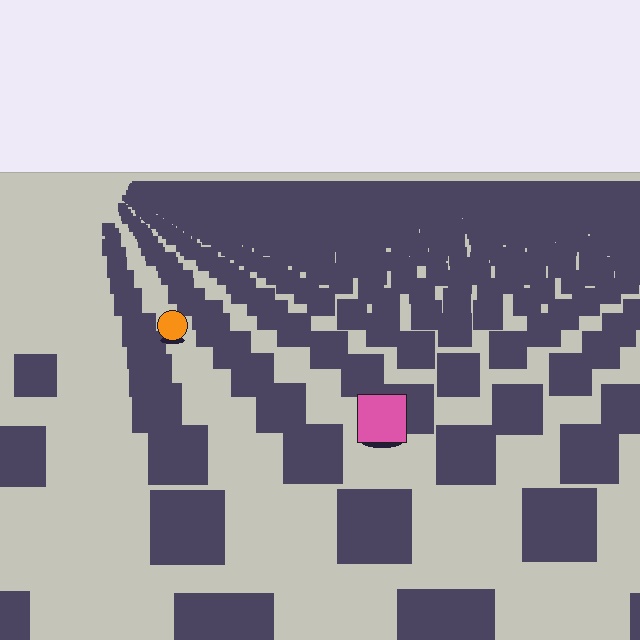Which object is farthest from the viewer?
The orange circle is farthest from the viewer. It appears smaller and the ground texture around it is denser.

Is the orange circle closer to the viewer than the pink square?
No. The pink square is closer — you can tell from the texture gradient: the ground texture is coarser near it.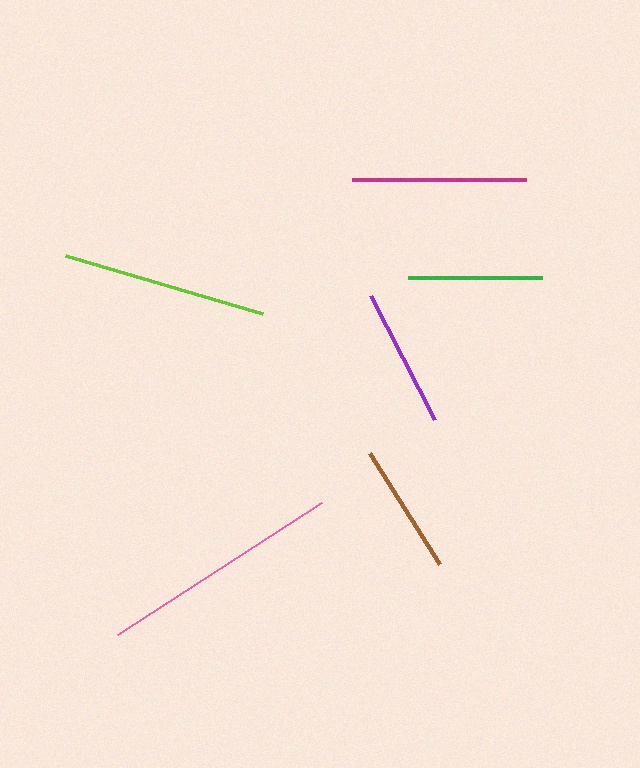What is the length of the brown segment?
The brown segment is approximately 131 pixels long.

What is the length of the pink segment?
The pink segment is approximately 242 pixels long.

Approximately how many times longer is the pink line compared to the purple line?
The pink line is approximately 1.7 times the length of the purple line.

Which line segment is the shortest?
The brown line is the shortest at approximately 131 pixels.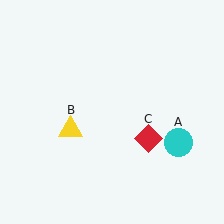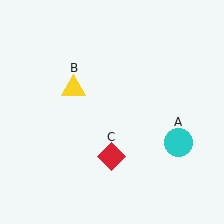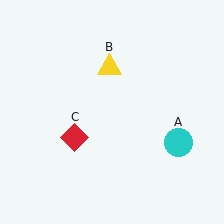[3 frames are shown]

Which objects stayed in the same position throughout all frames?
Cyan circle (object A) remained stationary.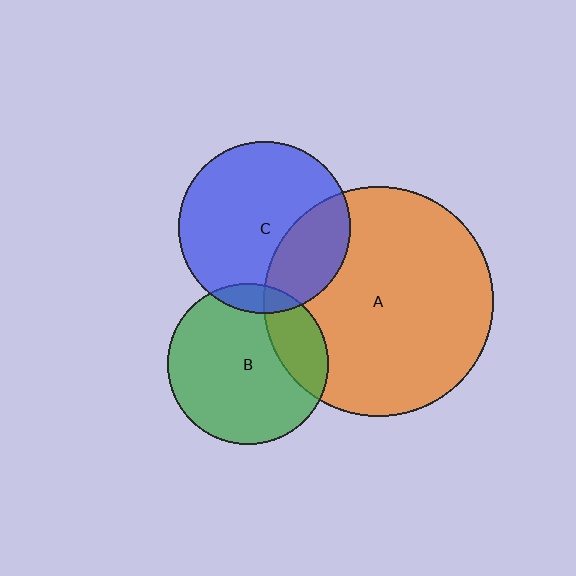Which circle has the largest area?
Circle A (orange).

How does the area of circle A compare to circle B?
Approximately 2.0 times.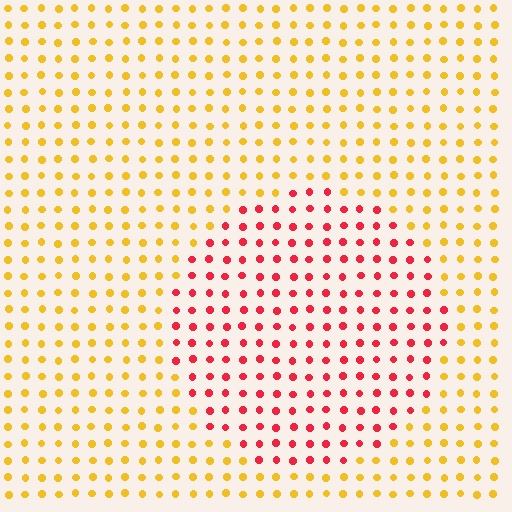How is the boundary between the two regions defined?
The boundary is defined purely by a slight shift in hue (about 54 degrees). Spacing, size, and orientation are identical on both sides.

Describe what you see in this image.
The image is filled with small yellow elements in a uniform arrangement. A circle-shaped region is visible where the elements are tinted to a slightly different hue, forming a subtle color boundary.